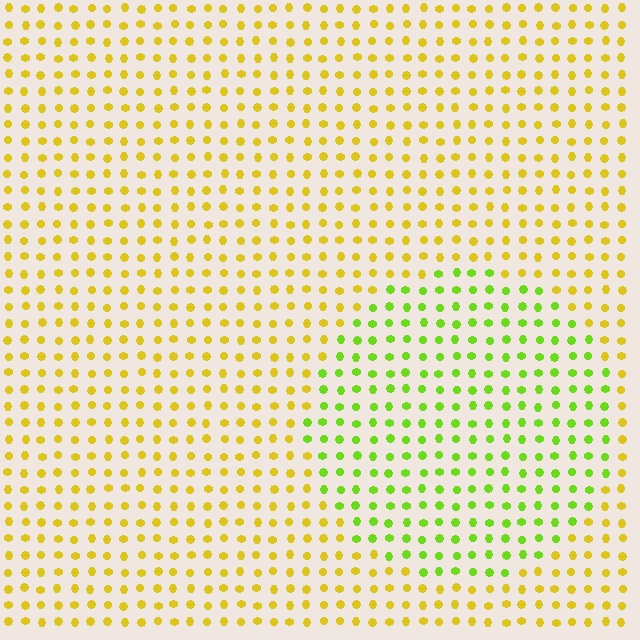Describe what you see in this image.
The image is filled with small yellow elements in a uniform arrangement. A circle-shaped region is visible where the elements are tinted to a slightly different hue, forming a subtle color boundary.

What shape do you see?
I see a circle.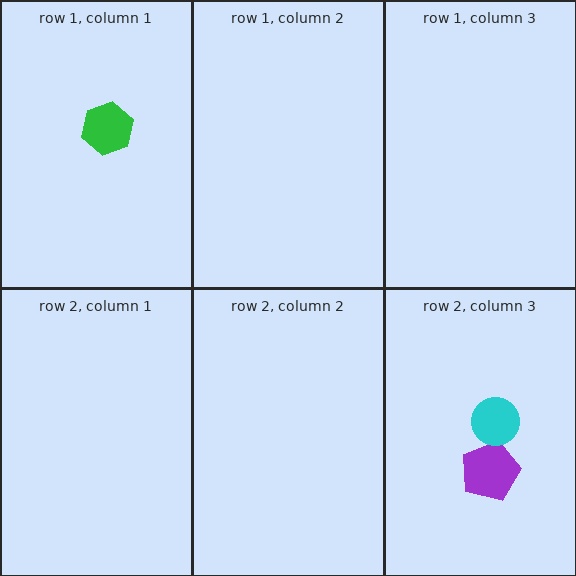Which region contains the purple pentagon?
The row 2, column 3 region.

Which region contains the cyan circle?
The row 2, column 3 region.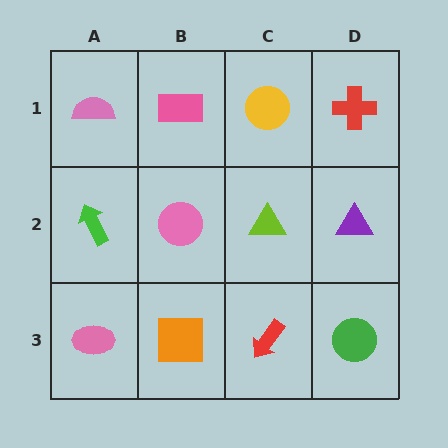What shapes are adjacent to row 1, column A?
A green arrow (row 2, column A), a pink rectangle (row 1, column B).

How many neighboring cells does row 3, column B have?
3.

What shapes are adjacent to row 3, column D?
A purple triangle (row 2, column D), a red arrow (row 3, column C).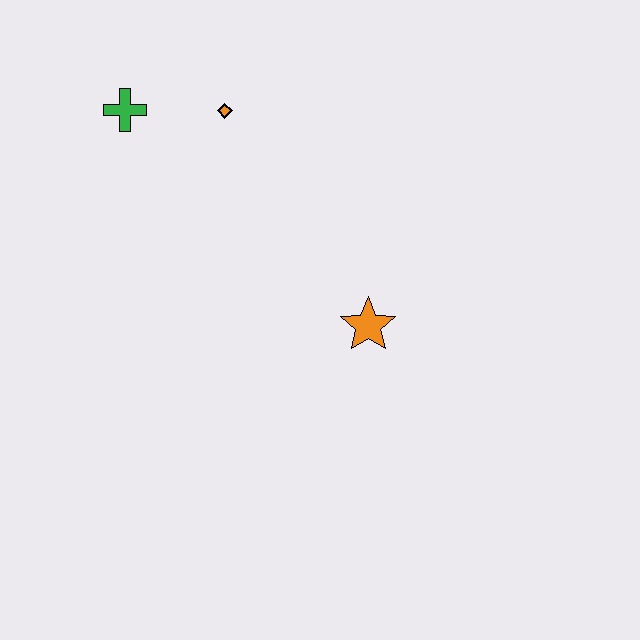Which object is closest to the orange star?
The orange diamond is closest to the orange star.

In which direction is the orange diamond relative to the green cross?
The orange diamond is to the right of the green cross.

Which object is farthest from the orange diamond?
The orange star is farthest from the orange diamond.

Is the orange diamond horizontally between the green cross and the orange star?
Yes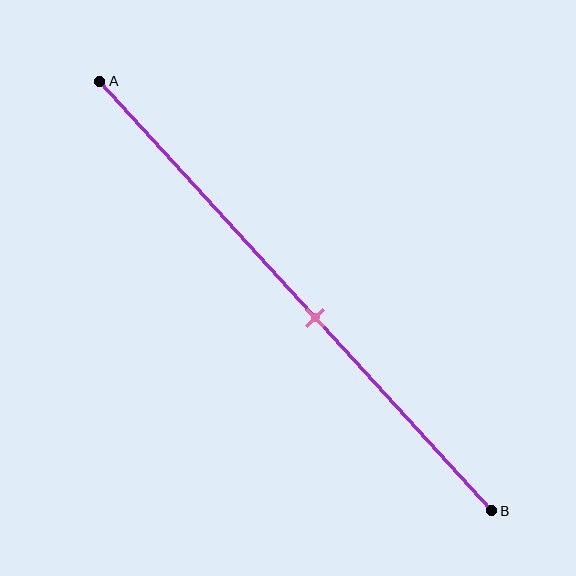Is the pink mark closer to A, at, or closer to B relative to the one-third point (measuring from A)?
The pink mark is closer to point B than the one-third point of segment AB.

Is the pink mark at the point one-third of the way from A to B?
No, the mark is at about 55% from A, not at the 33% one-third point.